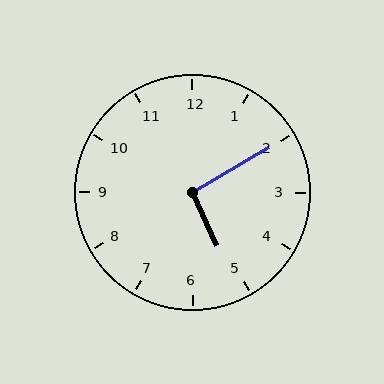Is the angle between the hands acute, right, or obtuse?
It is right.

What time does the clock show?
5:10.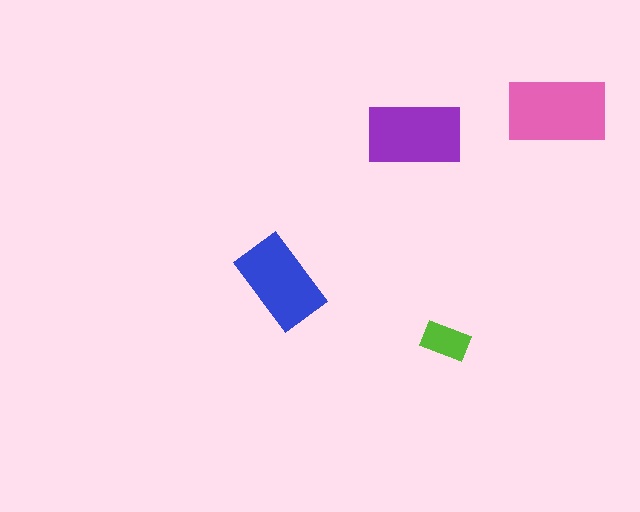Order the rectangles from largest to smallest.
the pink one, the purple one, the blue one, the lime one.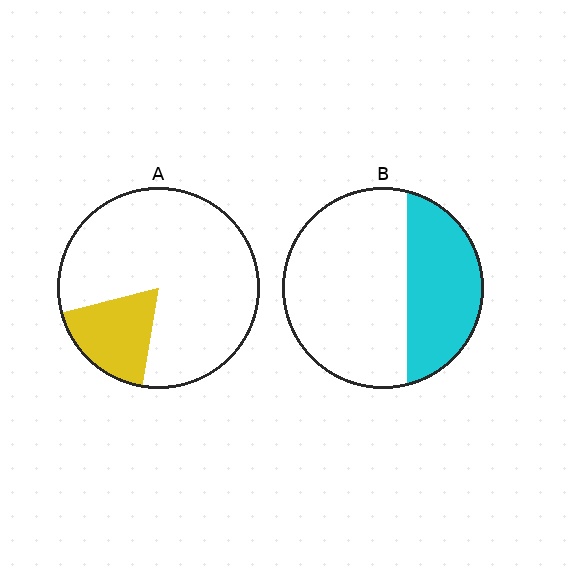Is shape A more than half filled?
No.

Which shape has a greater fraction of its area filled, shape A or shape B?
Shape B.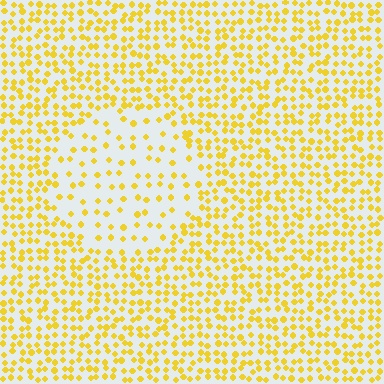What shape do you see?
I see a circle.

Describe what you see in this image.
The image contains small yellow elements arranged at two different densities. A circle-shaped region is visible where the elements are less densely packed than the surrounding area.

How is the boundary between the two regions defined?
The boundary is defined by a change in element density (approximately 2.3x ratio). All elements are the same color, size, and shape.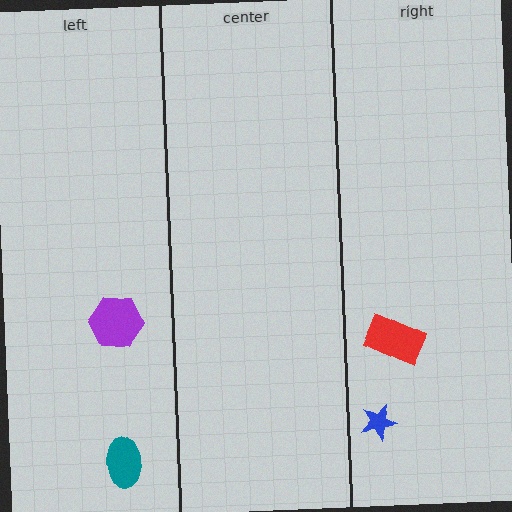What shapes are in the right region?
The blue star, the red rectangle.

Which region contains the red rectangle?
The right region.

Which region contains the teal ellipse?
The left region.